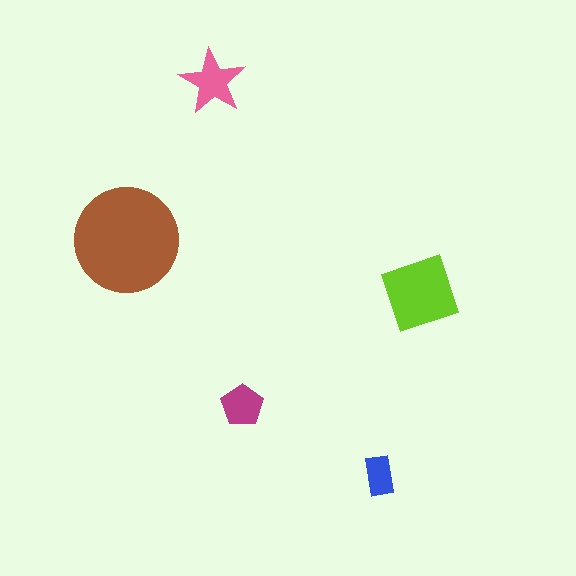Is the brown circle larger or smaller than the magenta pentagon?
Larger.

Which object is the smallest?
The blue rectangle.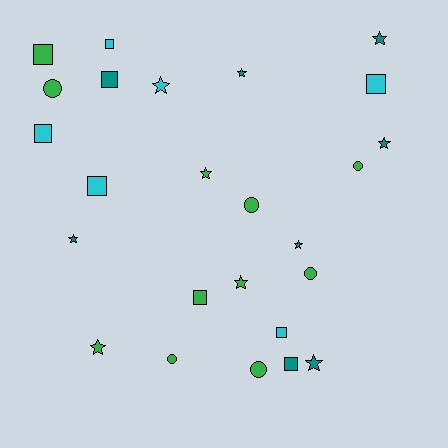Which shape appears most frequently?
Star, with 10 objects.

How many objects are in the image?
There are 25 objects.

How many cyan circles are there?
There are no cyan circles.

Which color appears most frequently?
Green, with 11 objects.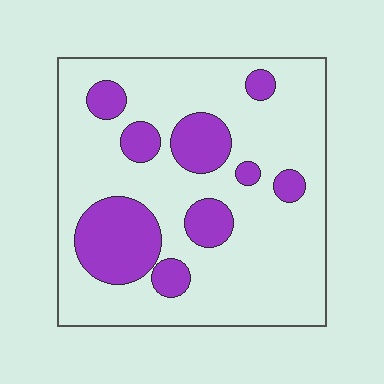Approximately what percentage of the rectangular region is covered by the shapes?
Approximately 25%.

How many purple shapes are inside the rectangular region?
9.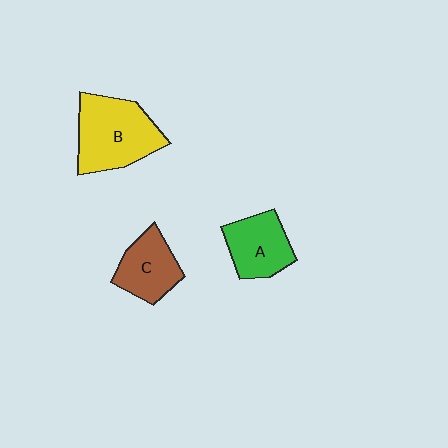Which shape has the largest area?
Shape B (yellow).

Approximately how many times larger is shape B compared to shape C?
Approximately 1.6 times.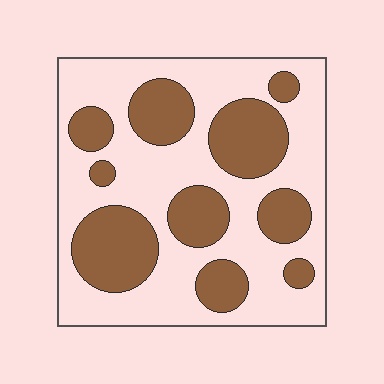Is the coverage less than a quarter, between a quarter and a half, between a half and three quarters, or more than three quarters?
Between a quarter and a half.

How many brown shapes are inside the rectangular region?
10.